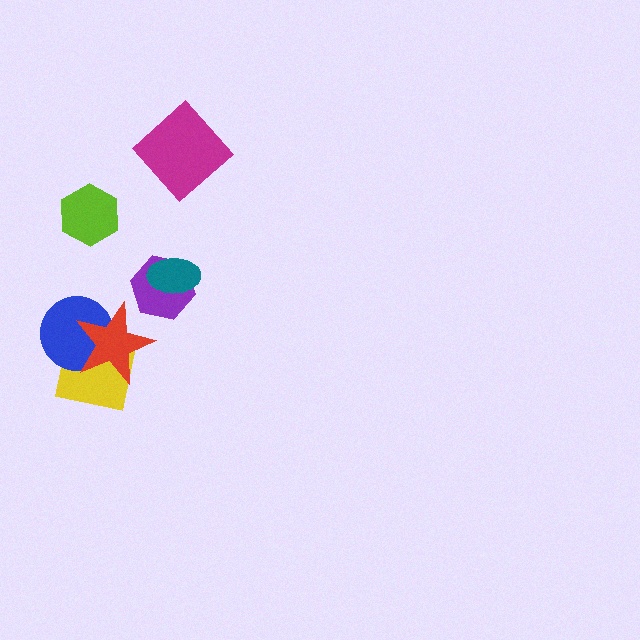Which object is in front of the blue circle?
The red star is in front of the blue circle.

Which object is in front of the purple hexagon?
The teal ellipse is in front of the purple hexagon.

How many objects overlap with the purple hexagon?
1 object overlaps with the purple hexagon.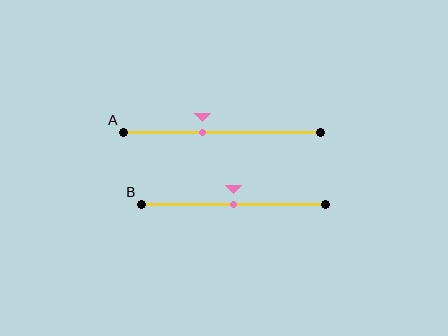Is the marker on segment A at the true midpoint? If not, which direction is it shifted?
No, the marker on segment A is shifted to the left by about 10% of the segment length.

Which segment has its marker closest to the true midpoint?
Segment B has its marker closest to the true midpoint.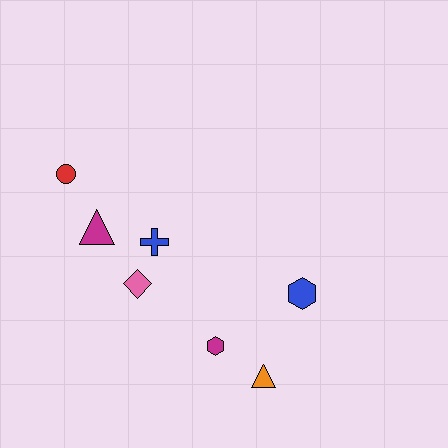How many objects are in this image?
There are 7 objects.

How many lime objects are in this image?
There are no lime objects.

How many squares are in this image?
There are no squares.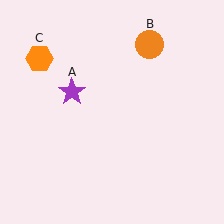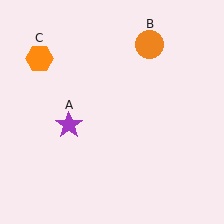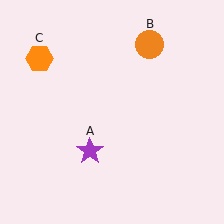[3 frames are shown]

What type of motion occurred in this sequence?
The purple star (object A) rotated counterclockwise around the center of the scene.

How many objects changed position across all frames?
1 object changed position: purple star (object A).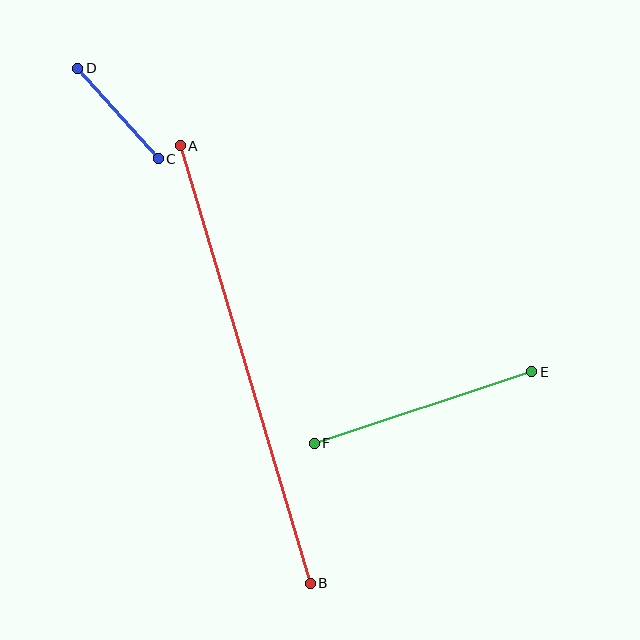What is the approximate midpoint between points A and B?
The midpoint is at approximately (245, 365) pixels.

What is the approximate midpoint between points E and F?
The midpoint is at approximately (423, 408) pixels.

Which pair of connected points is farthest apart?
Points A and B are farthest apart.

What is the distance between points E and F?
The distance is approximately 229 pixels.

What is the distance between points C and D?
The distance is approximately 121 pixels.